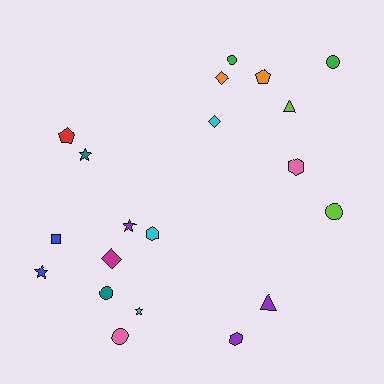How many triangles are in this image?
There are 2 triangles.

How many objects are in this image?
There are 20 objects.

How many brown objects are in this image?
There are no brown objects.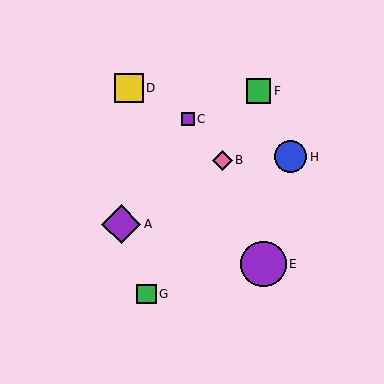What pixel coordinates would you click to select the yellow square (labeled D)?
Click at (129, 88) to select the yellow square D.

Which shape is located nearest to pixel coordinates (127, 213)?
The purple diamond (labeled A) at (121, 224) is nearest to that location.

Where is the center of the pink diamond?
The center of the pink diamond is at (222, 160).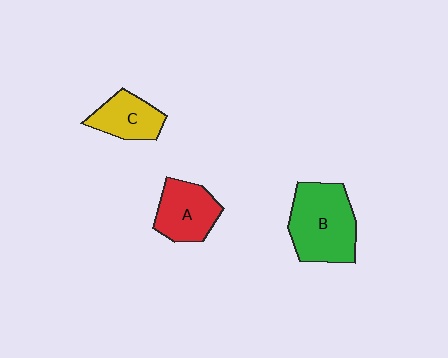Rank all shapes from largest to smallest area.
From largest to smallest: B (green), A (red), C (yellow).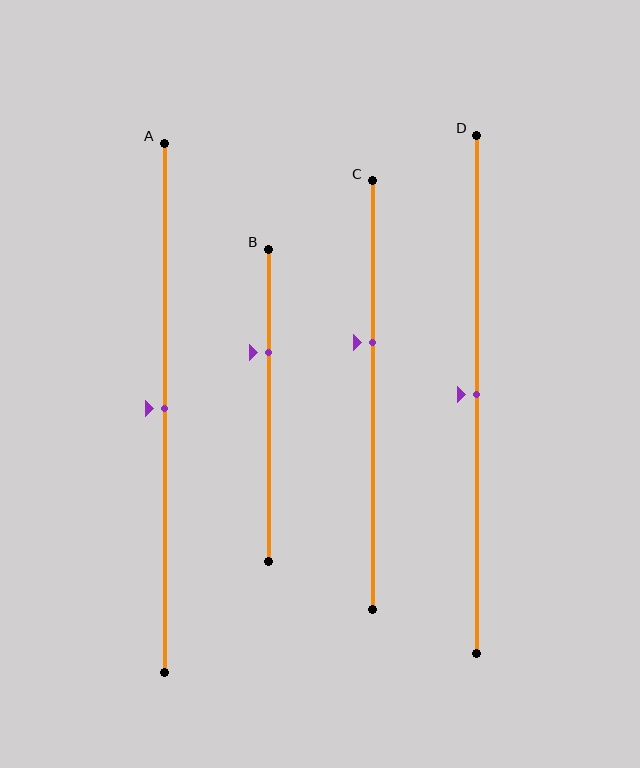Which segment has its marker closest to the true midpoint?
Segment A has its marker closest to the true midpoint.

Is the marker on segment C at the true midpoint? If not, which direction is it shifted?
No, the marker on segment C is shifted upward by about 12% of the segment length.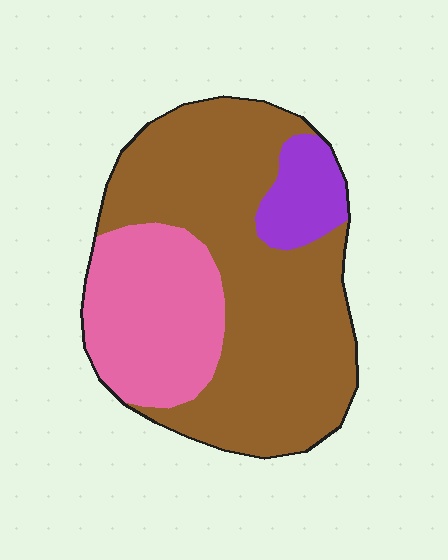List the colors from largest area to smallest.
From largest to smallest: brown, pink, purple.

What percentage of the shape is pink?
Pink takes up between a quarter and a half of the shape.